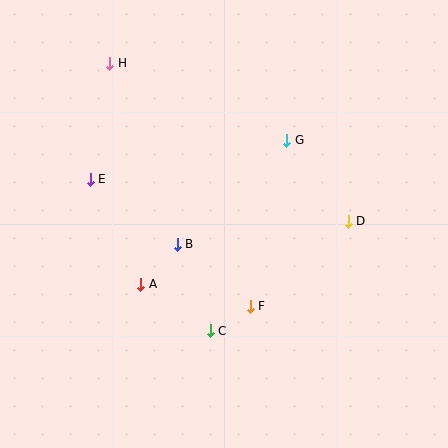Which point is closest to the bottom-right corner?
Point F is closest to the bottom-right corner.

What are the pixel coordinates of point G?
Point G is at (287, 140).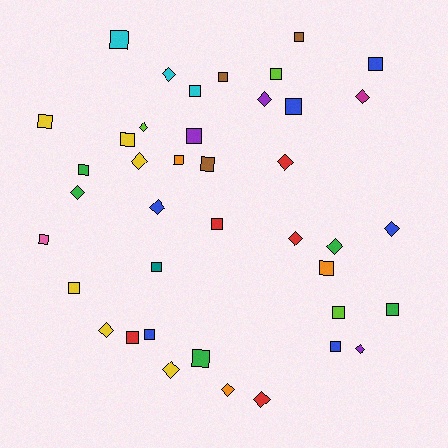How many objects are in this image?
There are 40 objects.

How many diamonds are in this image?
There are 16 diamonds.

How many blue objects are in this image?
There are 6 blue objects.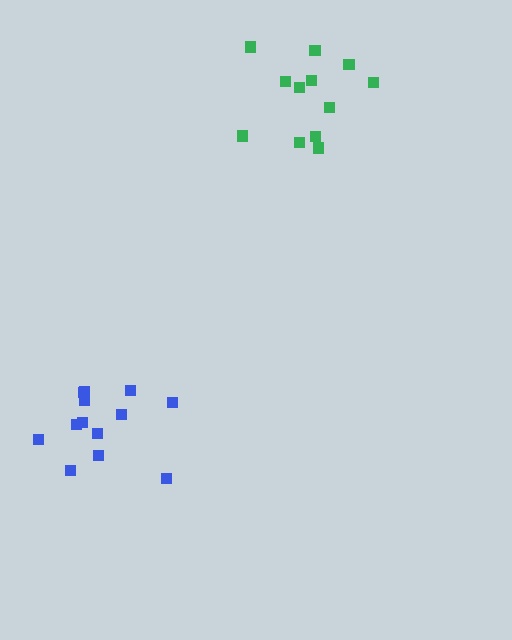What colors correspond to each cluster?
The clusters are colored: blue, green.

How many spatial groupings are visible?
There are 2 spatial groupings.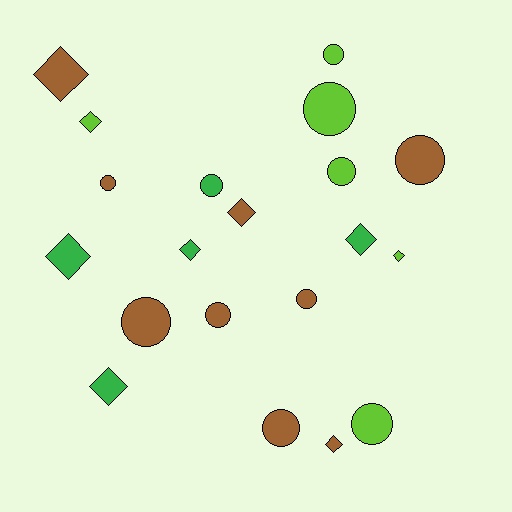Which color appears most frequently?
Brown, with 9 objects.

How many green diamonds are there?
There are 4 green diamonds.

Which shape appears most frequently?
Circle, with 11 objects.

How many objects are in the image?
There are 20 objects.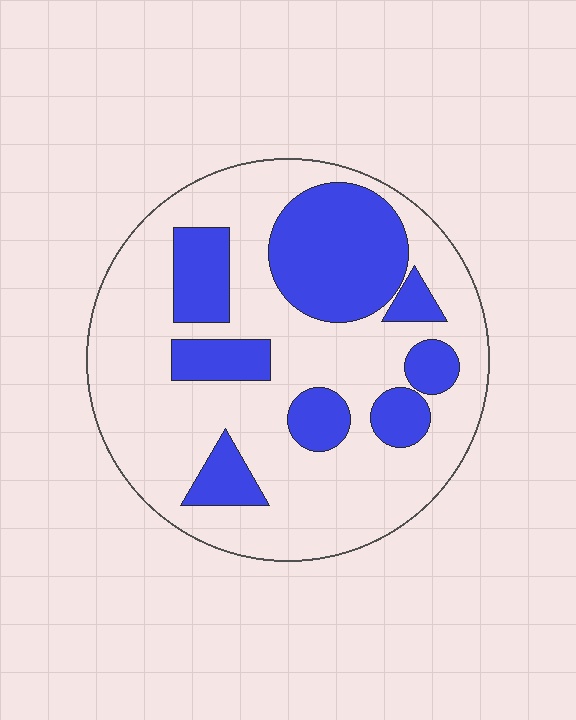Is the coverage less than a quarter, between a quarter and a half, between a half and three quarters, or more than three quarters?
Between a quarter and a half.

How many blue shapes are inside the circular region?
8.